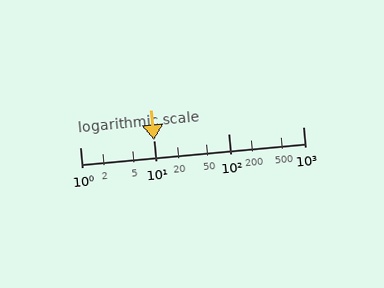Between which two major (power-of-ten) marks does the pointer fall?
The pointer is between 1 and 10.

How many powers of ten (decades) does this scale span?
The scale spans 3 decades, from 1 to 1000.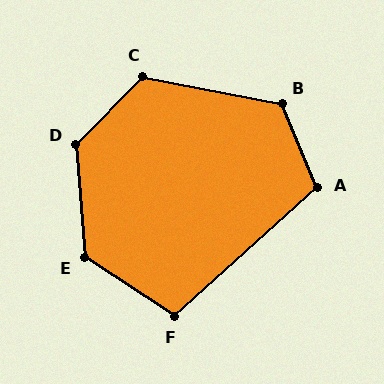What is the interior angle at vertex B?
Approximately 125 degrees (obtuse).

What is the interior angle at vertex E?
Approximately 128 degrees (obtuse).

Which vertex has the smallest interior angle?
F, at approximately 105 degrees.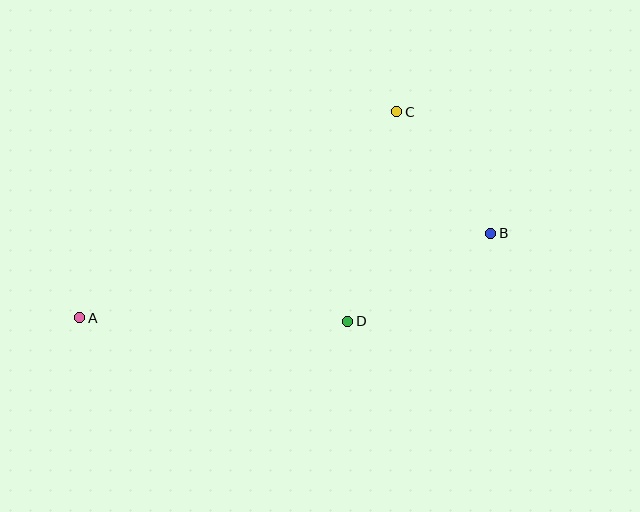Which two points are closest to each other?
Points B and C are closest to each other.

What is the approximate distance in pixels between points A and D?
The distance between A and D is approximately 268 pixels.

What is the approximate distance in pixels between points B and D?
The distance between B and D is approximately 168 pixels.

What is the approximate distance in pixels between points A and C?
The distance between A and C is approximately 378 pixels.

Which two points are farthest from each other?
Points A and B are farthest from each other.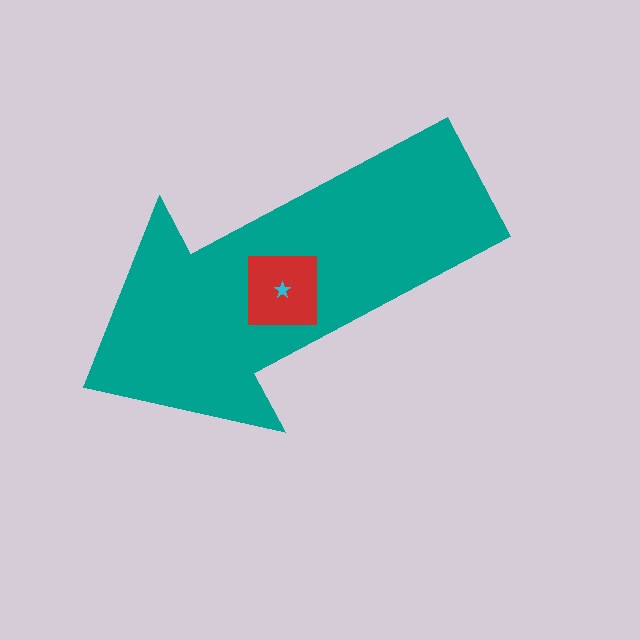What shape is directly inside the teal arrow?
The red square.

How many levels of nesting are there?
3.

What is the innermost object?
The cyan star.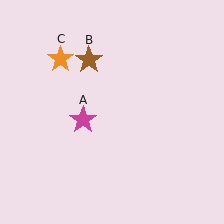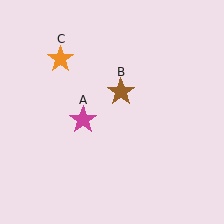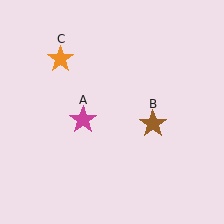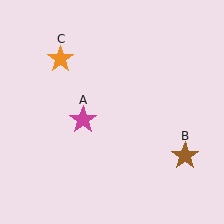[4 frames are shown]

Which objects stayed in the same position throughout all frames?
Magenta star (object A) and orange star (object C) remained stationary.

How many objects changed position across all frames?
1 object changed position: brown star (object B).